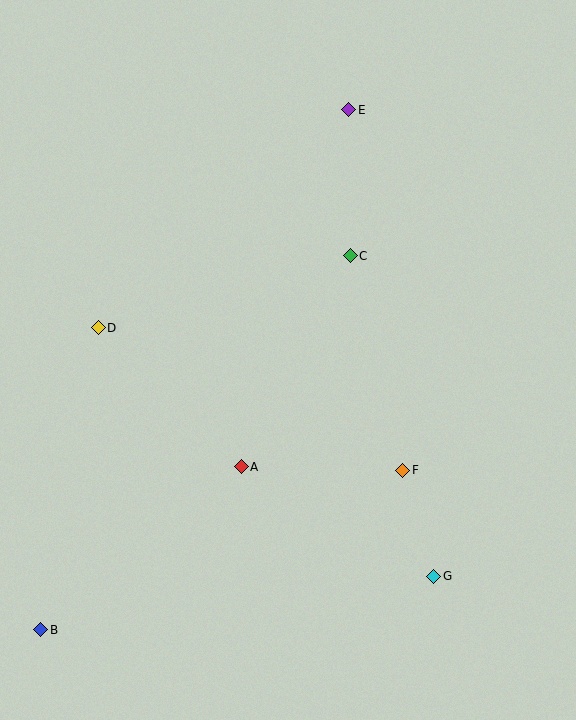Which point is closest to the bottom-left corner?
Point B is closest to the bottom-left corner.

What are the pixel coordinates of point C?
Point C is at (350, 256).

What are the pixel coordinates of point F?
Point F is at (403, 470).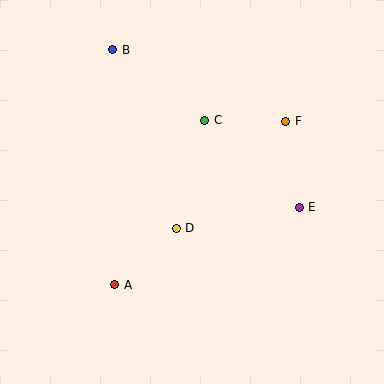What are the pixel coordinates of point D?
Point D is at (176, 228).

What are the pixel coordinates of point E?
Point E is at (299, 207).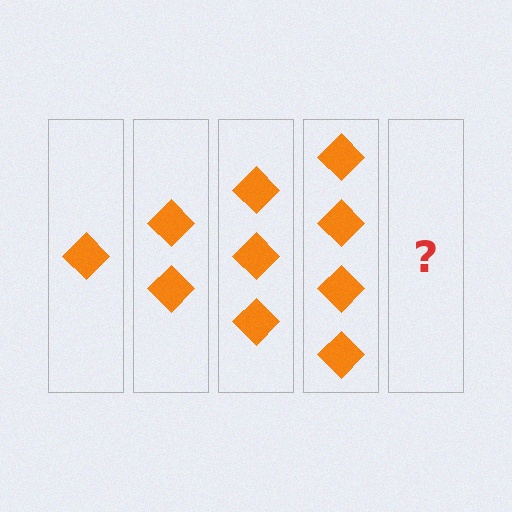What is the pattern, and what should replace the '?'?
The pattern is that each step adds one more diamond. The '?' should be 5 diamonds.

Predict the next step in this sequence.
The next step is 5 diamonds.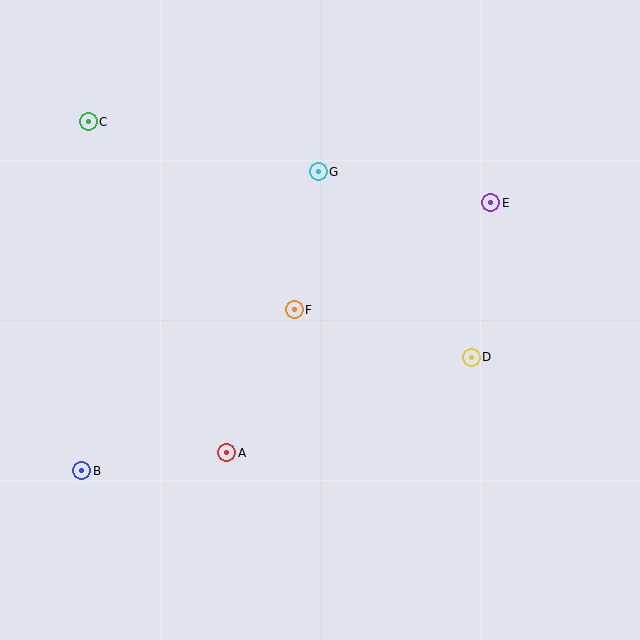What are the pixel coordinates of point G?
Point G is at (318, 172).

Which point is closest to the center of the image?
Point F at (294, 310) is closest to the center.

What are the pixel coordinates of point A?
Point A is at (227, 453).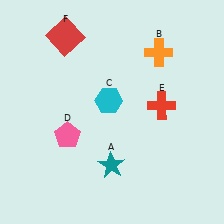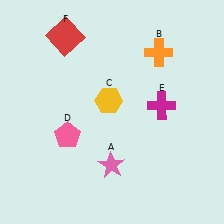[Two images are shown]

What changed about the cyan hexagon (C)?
In Image 1, C is cyan. In Image 2, it changed to yellow.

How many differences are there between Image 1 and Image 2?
There are 3 differences between the two images.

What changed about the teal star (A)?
In Image 1, A is teal. In Image 2, it changed to pink.